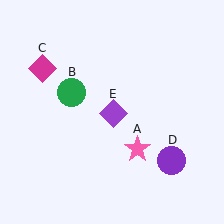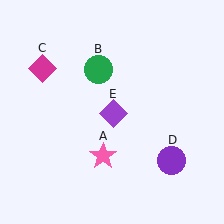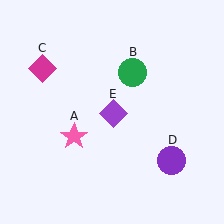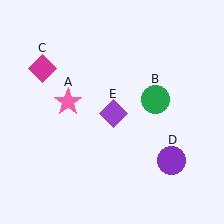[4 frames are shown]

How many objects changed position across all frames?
2 objects changed position: pink star (object A), green circle (object B).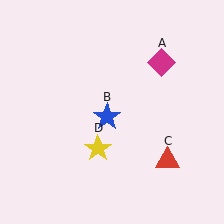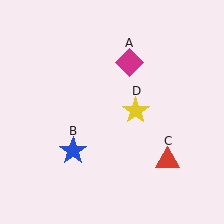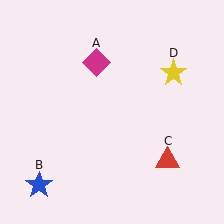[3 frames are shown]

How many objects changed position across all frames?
3 objects changed position: magenta diamond (object A), blue star (object B), yellow star (object D).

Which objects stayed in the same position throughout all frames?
Red triangle (object C) remained stationary.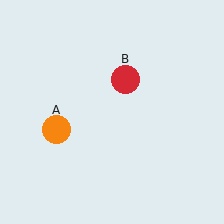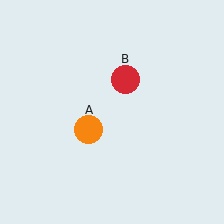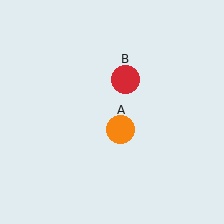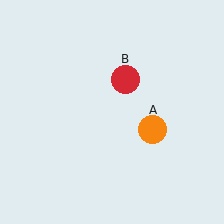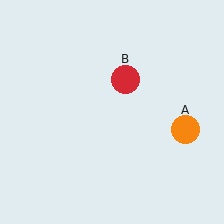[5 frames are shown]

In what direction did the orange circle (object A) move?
The orange circle (object A) moved right.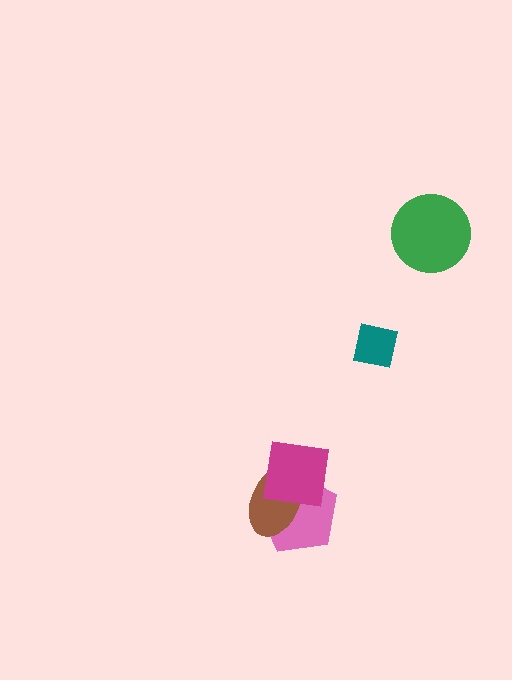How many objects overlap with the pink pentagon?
2 objects overlap with the pink pentagon.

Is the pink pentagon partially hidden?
Yes, it is partially covered by another shape.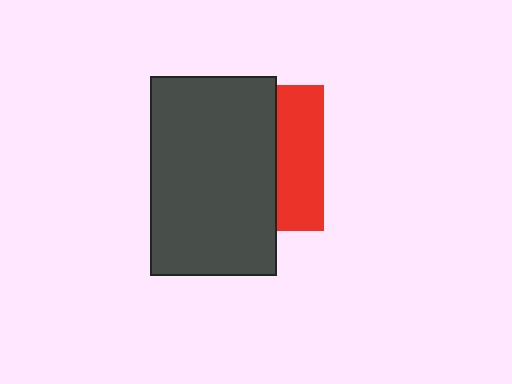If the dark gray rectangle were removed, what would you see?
You would see the complete red square.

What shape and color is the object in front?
The object in front is a dark gray rectangle.